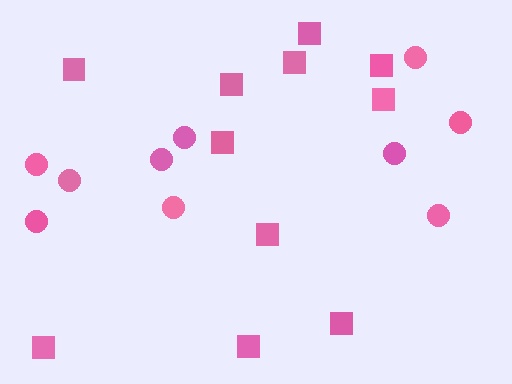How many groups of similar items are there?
There are 2 groups: one group of circles (10) and one group of squares (11).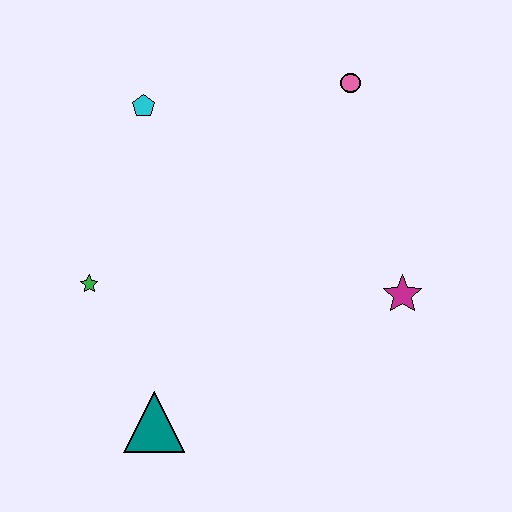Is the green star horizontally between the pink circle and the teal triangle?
No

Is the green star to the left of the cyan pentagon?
Yes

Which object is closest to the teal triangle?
The green star is closest to the teal triangle.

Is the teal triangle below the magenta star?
Yes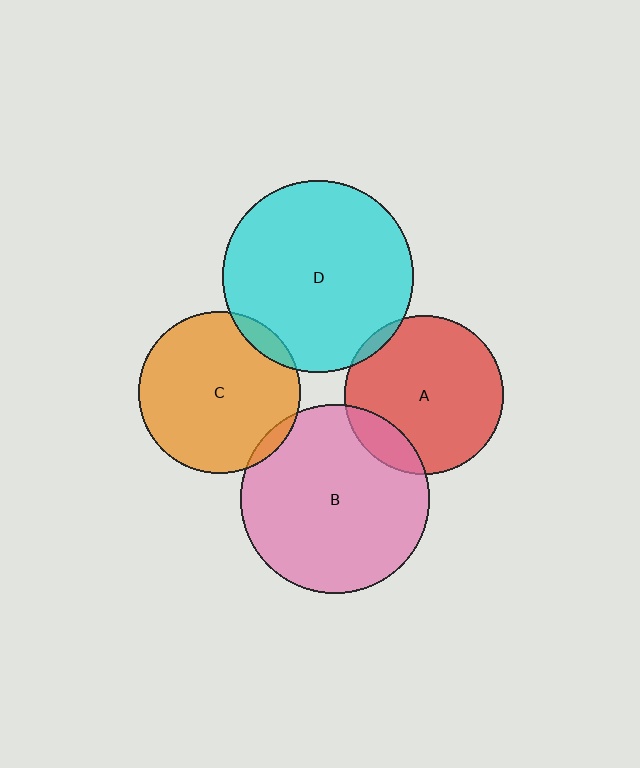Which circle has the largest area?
Circle D (cyan).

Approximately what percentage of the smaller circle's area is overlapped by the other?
Approximately 5%.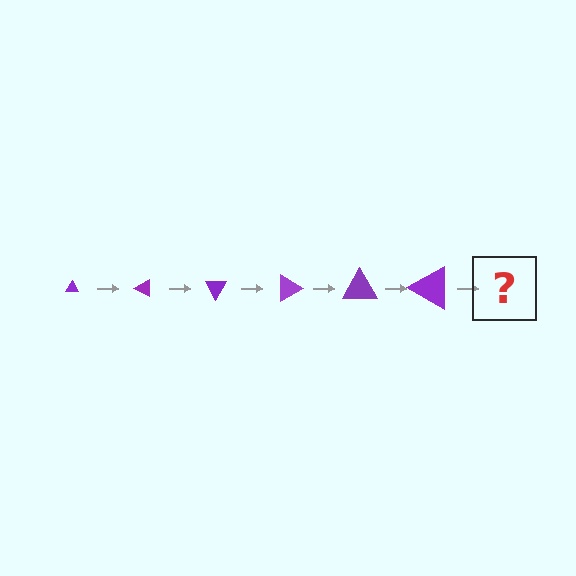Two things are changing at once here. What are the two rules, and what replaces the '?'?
The two rules are that the triangle grows larger each step and it rotates 30 degrees each step. The '?' should be a triangle, larger than the previous one and rotated 180 degrees from the start.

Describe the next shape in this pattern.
It should be a triangle, larger than the previous one and rotated 180 degrees from the start.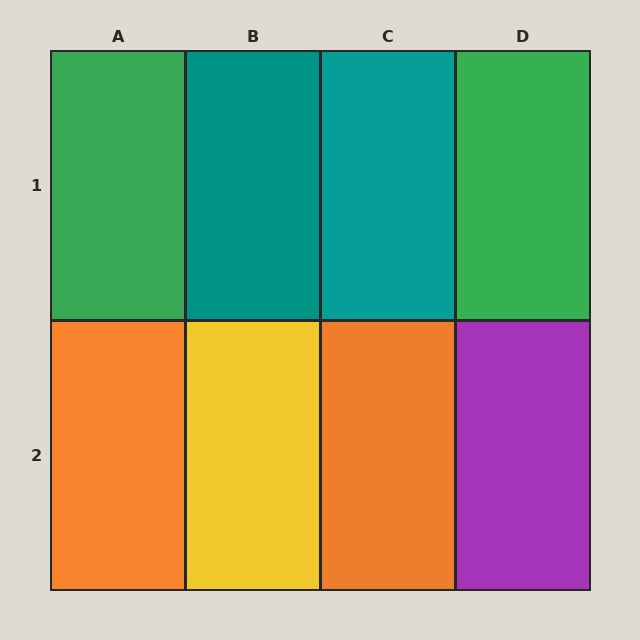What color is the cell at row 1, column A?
Green.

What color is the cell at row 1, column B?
Teal.